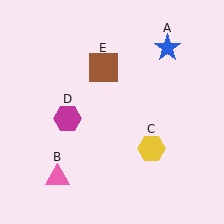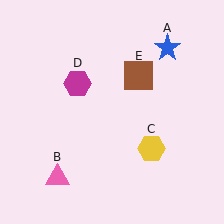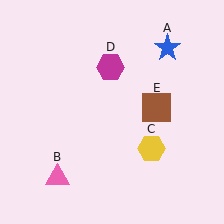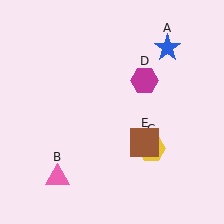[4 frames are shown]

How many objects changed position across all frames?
2 objects changed position: magenta hexagon (object D), brown square (object E).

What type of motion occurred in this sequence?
The magenta hexagon (object D), brown square (object E) rotated clockwise around the center of the scene.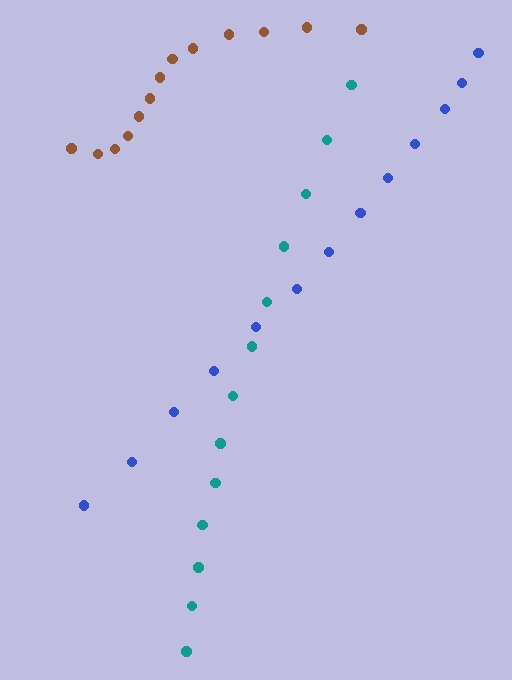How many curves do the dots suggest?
There are 3 distinct paths.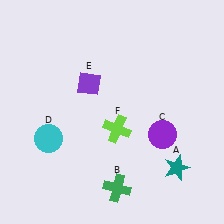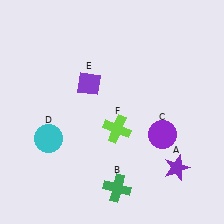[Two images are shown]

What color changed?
The star (A) changed from teal in Image 1 to purple in Image 2.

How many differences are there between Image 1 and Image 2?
There is 1 difference between the two images.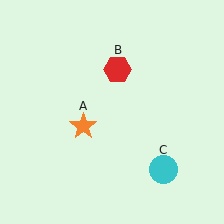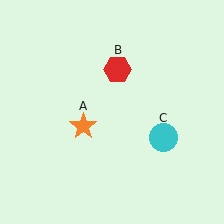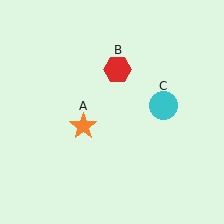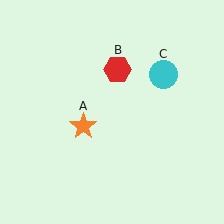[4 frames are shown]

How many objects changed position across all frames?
1 object changed position: cyan circle (object C).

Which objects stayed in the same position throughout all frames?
Orange star (object A) and red hexagon (object B) remained stationary.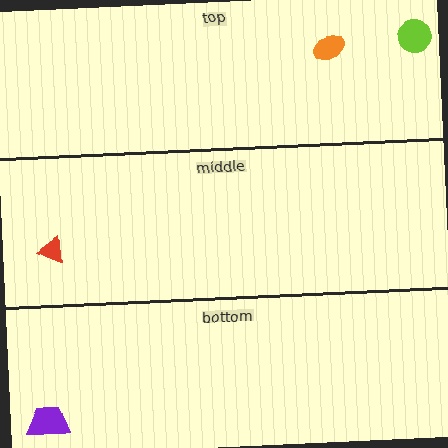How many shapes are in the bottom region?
1.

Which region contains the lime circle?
The top region.